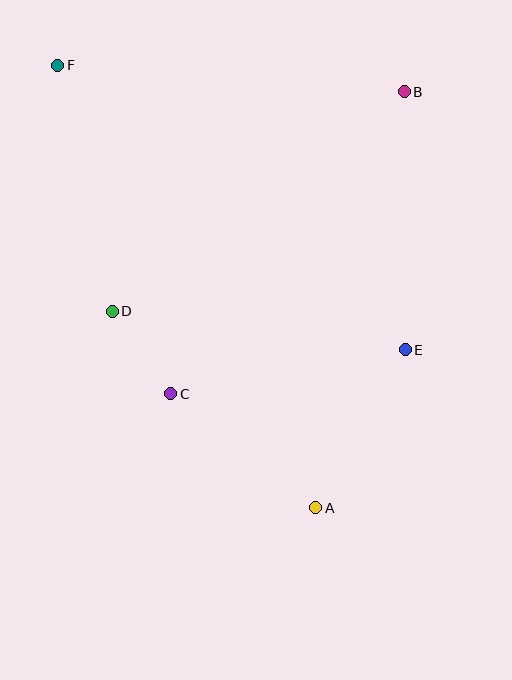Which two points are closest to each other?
Points C and D are closest to each other.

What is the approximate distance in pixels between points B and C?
The distance between B and C is approximately 382 pixels.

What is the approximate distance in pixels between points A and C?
The distance between A and C is approximately 184 pixels.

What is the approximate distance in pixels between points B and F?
The distance between B and F is approximately 348 pixels.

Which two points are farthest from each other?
Points A and F are farthest from each other.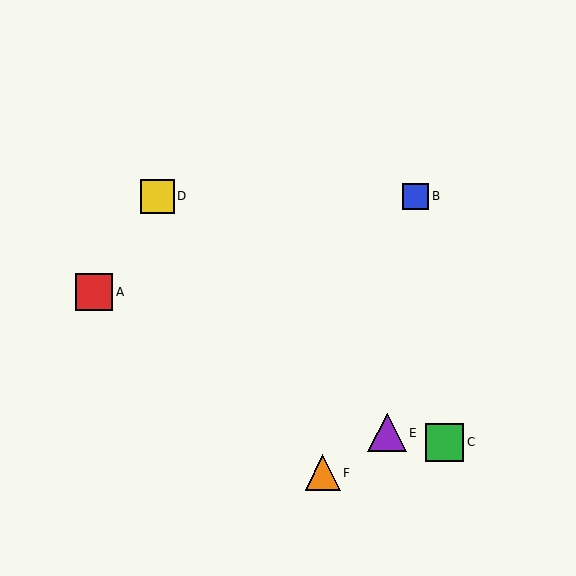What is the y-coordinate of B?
Object B is at y≈196.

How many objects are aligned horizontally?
2 objects (B, D) are aligned horizontally.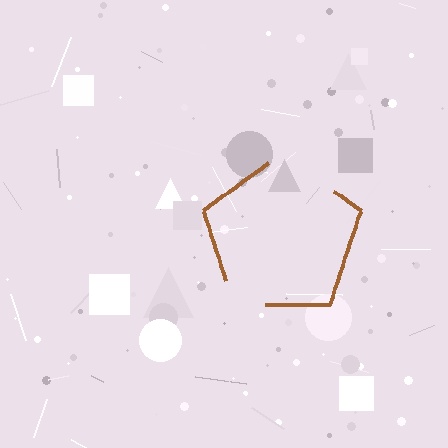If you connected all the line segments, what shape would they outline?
They would outline a pentagon.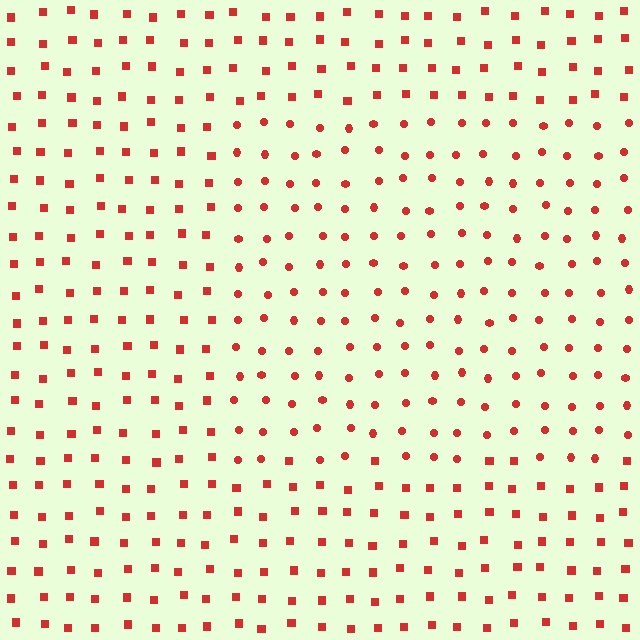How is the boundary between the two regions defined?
The boundary is defined by a change in element shape: circles inside vs. squares outside. All elements share the same color and spacing.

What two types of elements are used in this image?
The image uses circles inside the rectangle region and squares outside it.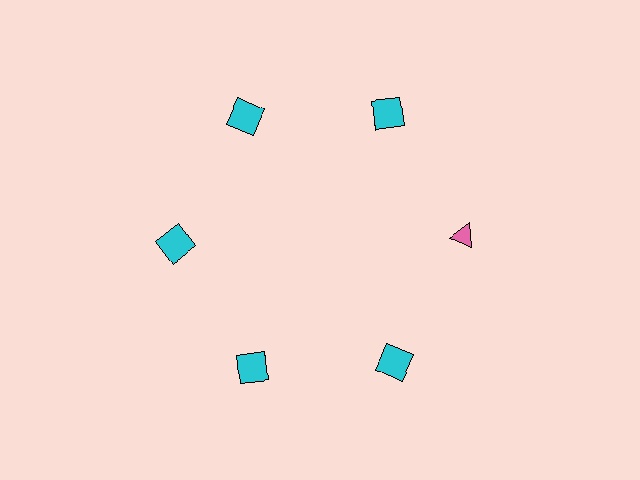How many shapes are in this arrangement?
There are 6 shapes arranged in a ring pattern.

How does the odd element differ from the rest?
It differs in both color (pink instead of cyan) and shape (triangle instead of square).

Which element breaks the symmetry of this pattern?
The pink triangle at roughly the 3 o'clock position breaks the symmetry. All other shapes are cyan squares.